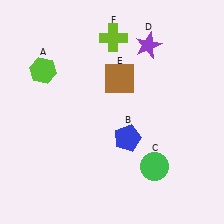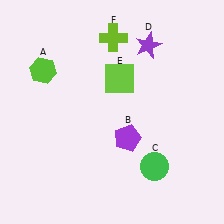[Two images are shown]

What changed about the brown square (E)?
In Image 1, E is brown. In Image 2, it changed to lime.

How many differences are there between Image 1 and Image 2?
There are 2 differences between the two images.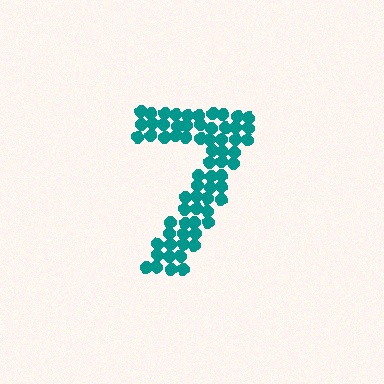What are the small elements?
The small elements are circles.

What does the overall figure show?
The overall figure shows the digit 7.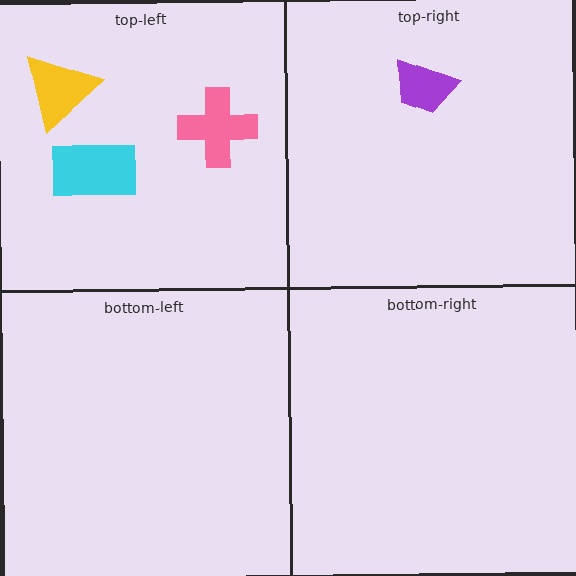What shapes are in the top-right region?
The purple trapezoid.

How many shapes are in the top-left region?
3.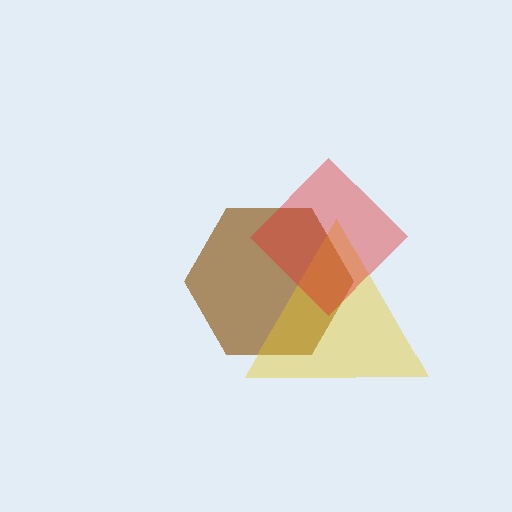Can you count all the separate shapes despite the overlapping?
Yes, there are 3 separate shapes.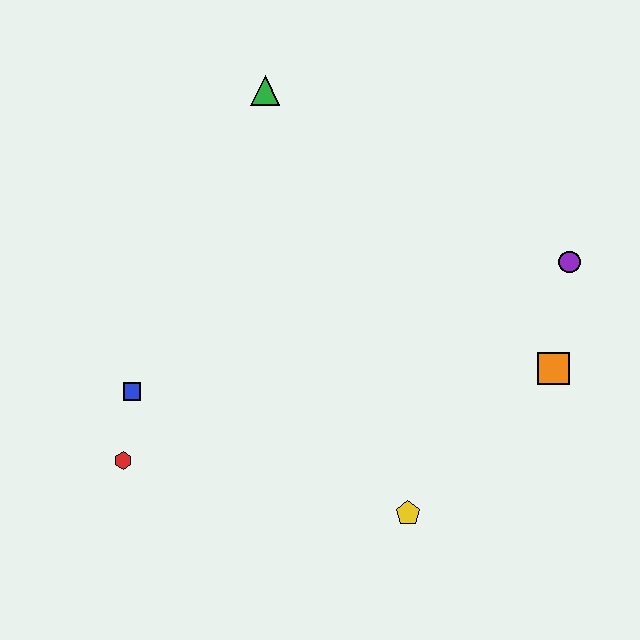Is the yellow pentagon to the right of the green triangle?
Yes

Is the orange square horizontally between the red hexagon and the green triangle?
No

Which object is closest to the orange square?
The purple circle is closest to the orange square.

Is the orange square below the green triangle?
Yes